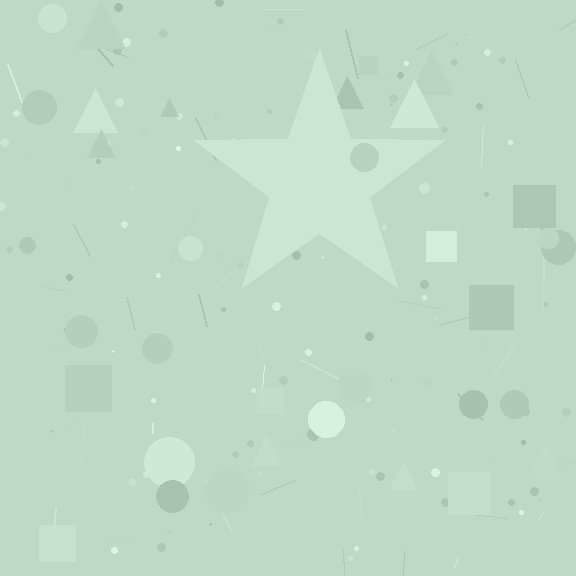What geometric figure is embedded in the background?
A star is embedded in the background.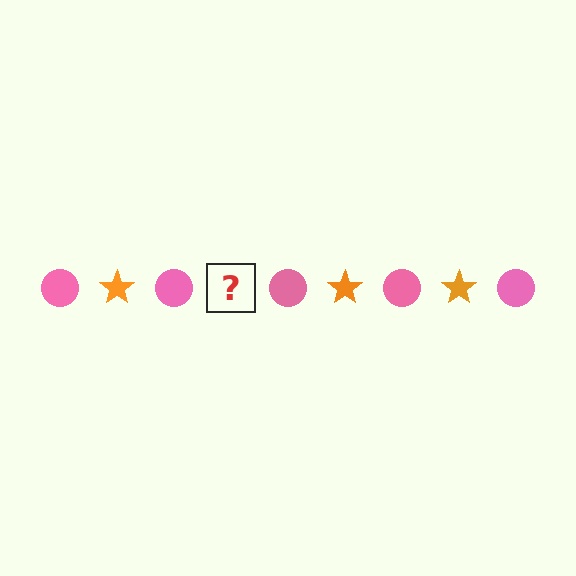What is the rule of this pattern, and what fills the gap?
The rule is that the pattern alternates between pink circle and orange star. The gap should be filled with an orange star.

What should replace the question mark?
The question mark should be replaced with an orange star.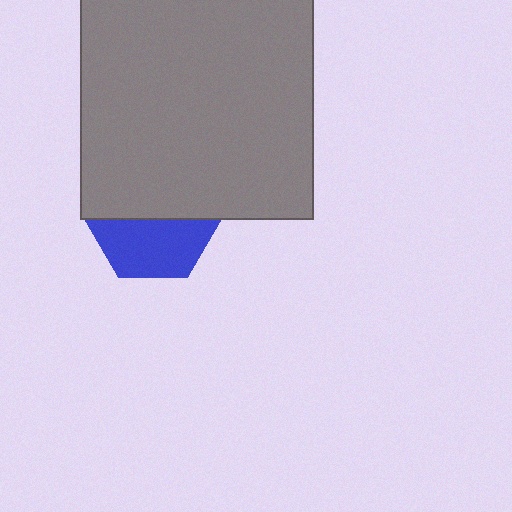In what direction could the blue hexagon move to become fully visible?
The blue hexagon could move down. That would shift it out from behind the gray rectangle entirely.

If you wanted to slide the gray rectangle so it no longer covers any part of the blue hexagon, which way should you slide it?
Slide it up — that is the most direct way to separate the two shapes.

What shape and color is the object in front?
The object in front is a gray rectangle.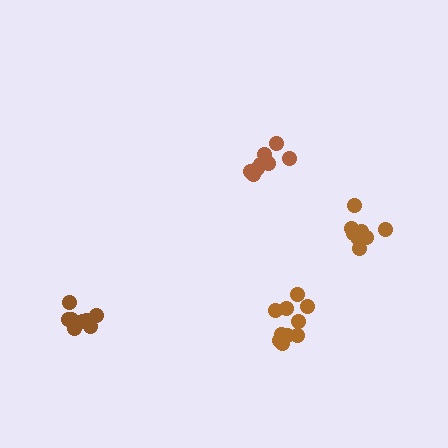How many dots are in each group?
Group 1: 8 dots, Group 2: 8 dots, Group 3: 11 dots, Group 4: 9 dots (36 total).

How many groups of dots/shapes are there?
There are 4 groups.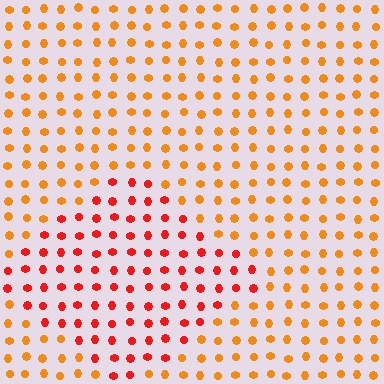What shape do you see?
I see a diamond.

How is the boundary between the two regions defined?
The boundary is defined purely by a slight shift in hue (about 33 degrees). Spacing, size, and orientation are identical on both sides.